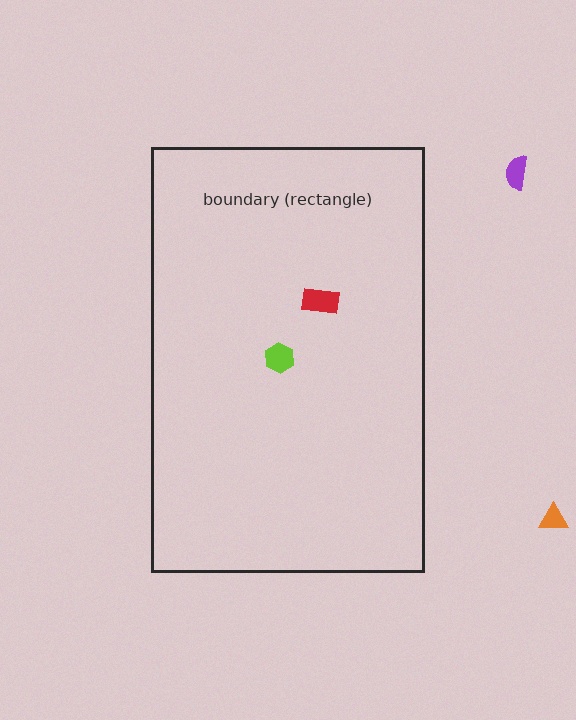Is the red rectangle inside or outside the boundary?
Inside.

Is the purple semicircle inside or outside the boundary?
Outside.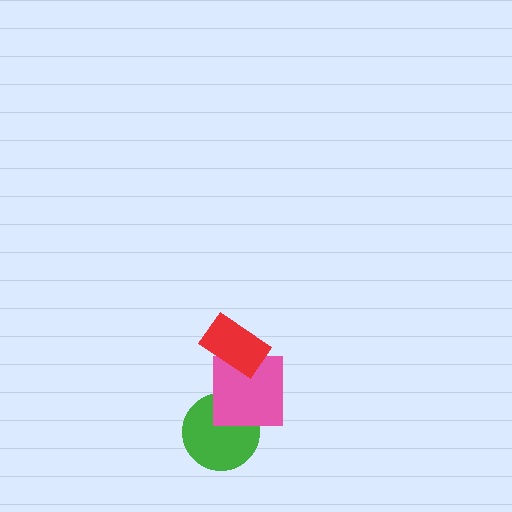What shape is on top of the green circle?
The pink square is on top of the green circle.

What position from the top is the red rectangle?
The red rectangle is 1st from the top.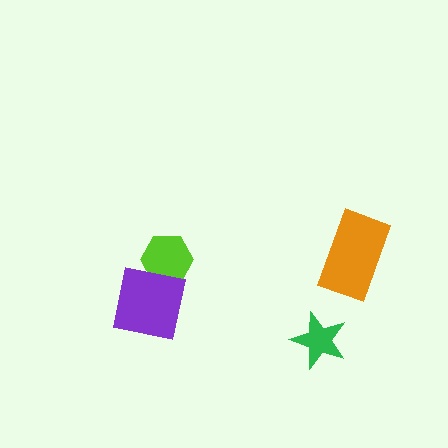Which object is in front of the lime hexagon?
The purple square is in front of the lime hexagon.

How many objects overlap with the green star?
0 objects overlap with the green star.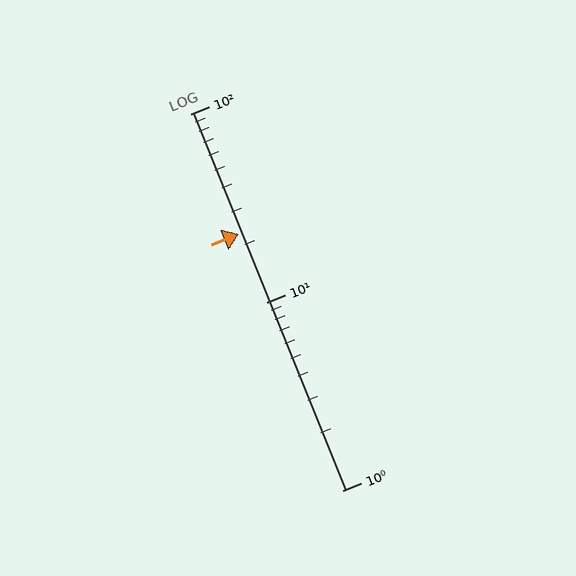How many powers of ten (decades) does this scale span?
The scale spans 2 decades, from 1 to 100.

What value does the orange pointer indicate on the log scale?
The pointer indicates approximately 23.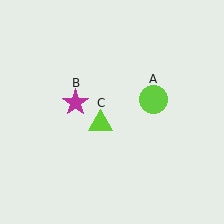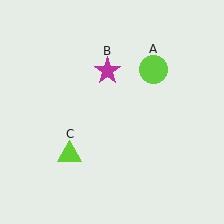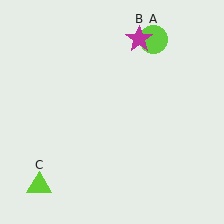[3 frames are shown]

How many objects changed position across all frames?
3 objects changed position: lime circle (object A), magenta star (object B), lime triangle (object C).